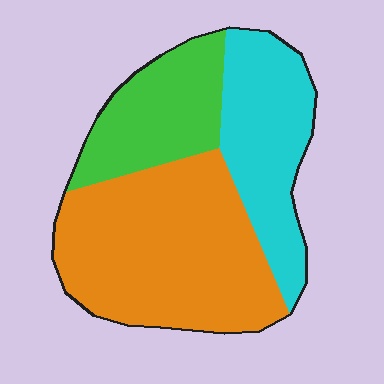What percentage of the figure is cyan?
Cyan covers around 30% of the figure.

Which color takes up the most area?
Orange, at roughly 50%.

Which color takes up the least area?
Green, at roughly 25%.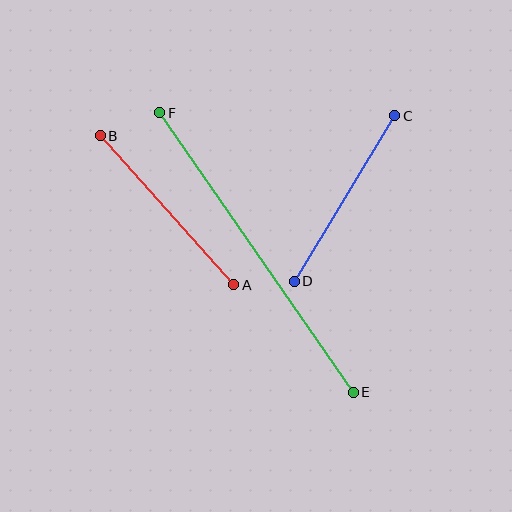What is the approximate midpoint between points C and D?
The midpoint is at approximately (344, 199) pixels.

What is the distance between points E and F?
The distance is approximately 340 pixels.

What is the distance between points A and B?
The distance is approximately 200 pixels.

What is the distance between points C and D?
The distance is approximately 194 pixels.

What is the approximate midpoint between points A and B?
The midpoint is at approximately (167, 210) pixels.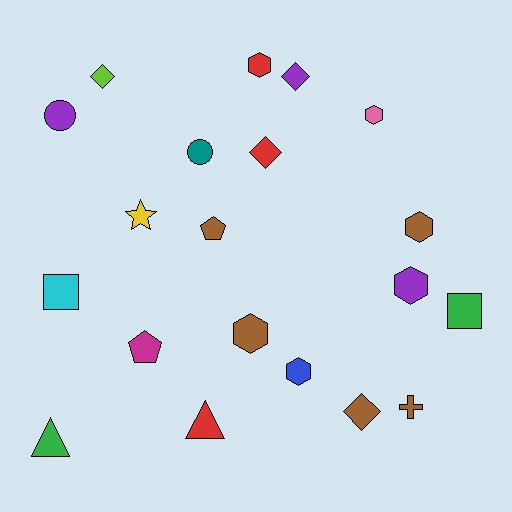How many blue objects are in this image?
There is 1 blue object.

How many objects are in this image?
There are 20 objects.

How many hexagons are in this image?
There are 6 hexagons.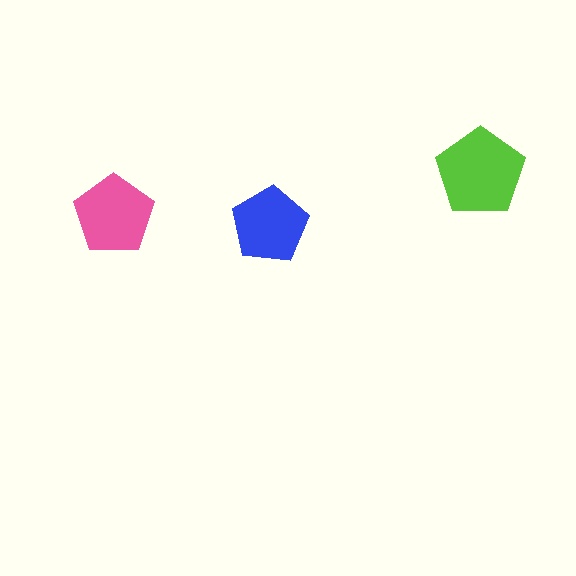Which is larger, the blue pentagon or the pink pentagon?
The pink one.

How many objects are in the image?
There are 3 objects in the image.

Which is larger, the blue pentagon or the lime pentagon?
The lime one.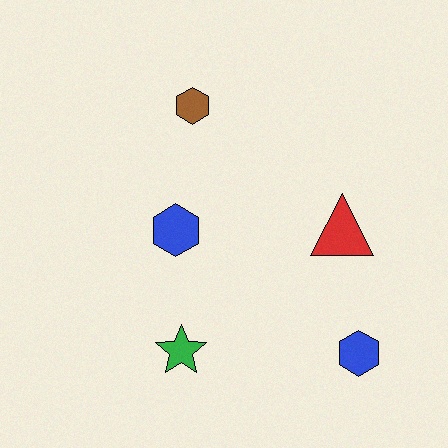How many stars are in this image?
There is 1 star.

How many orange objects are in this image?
There are no orange objects.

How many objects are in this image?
There are 5 objects.